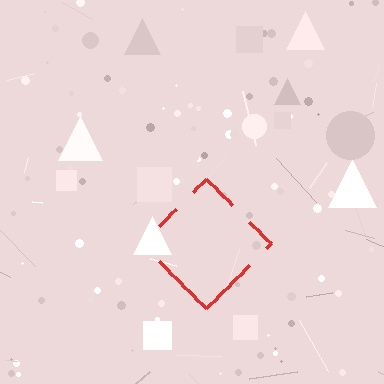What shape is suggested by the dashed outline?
The dashed outline suggests a diamond.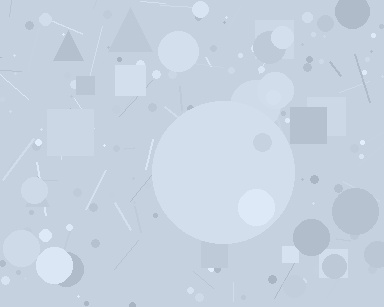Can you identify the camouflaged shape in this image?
The camouflaged shape is a circle.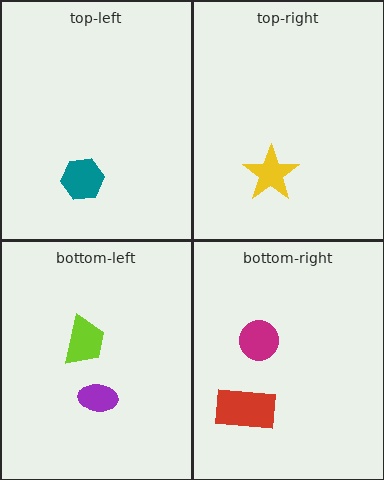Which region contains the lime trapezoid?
The bottom-left region.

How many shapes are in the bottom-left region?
2.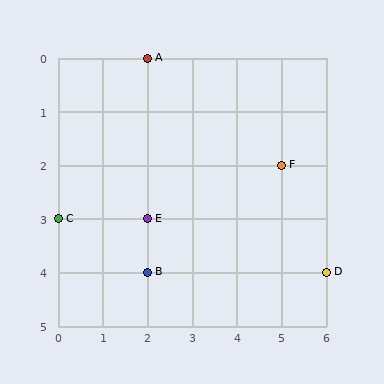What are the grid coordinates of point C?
Point C is at grid coordinates (0, 3).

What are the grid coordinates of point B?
Point B is at grid coordinates (2, 4).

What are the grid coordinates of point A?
Point A is at grid coordinates (2, 0).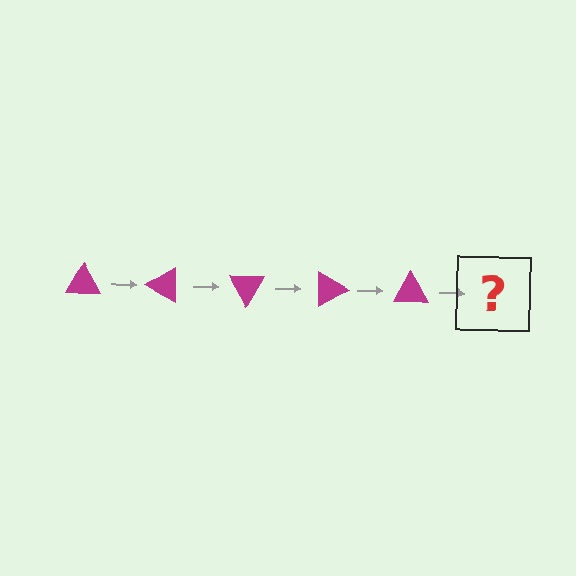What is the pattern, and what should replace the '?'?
The pattern is that the triangle rotates 30 degrees each step. The '?' should be a magenta triangle rotated 150 degrees.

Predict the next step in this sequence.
The next step is a magenta triangle rotated 150 degrees.